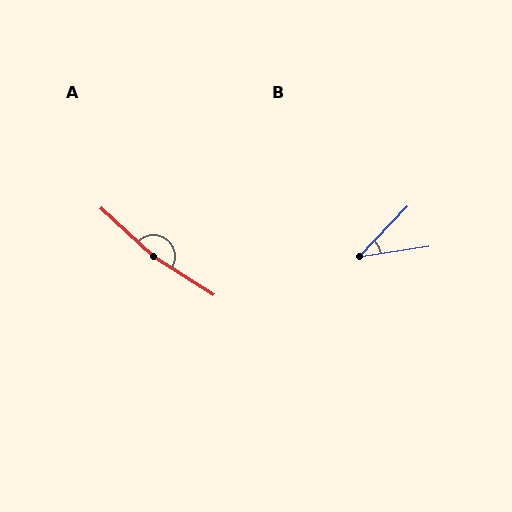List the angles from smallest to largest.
B (38°), A (170°).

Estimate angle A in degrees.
Approximately 170 degrees.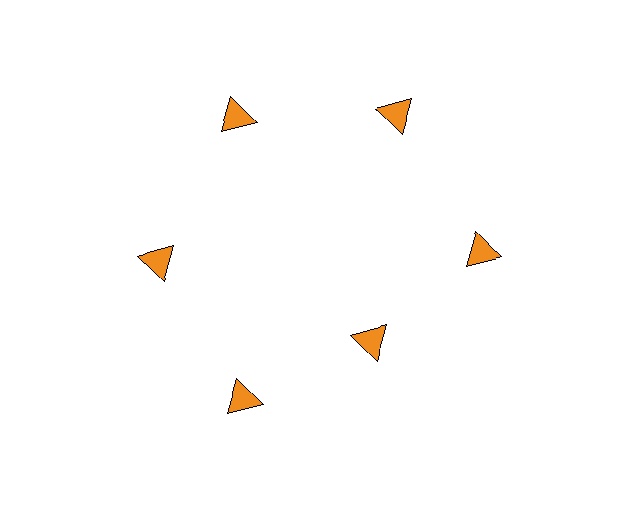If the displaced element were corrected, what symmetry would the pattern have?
It would have 6-fold rotational symmetry — the pattern would map onto itself every 60 degrees.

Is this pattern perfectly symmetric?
No. The 6 orange triangles are arranged in a ring, but one element near the 5 o'clock position is pulled inward toward the center, breaking the 6-fold rotational symmetry.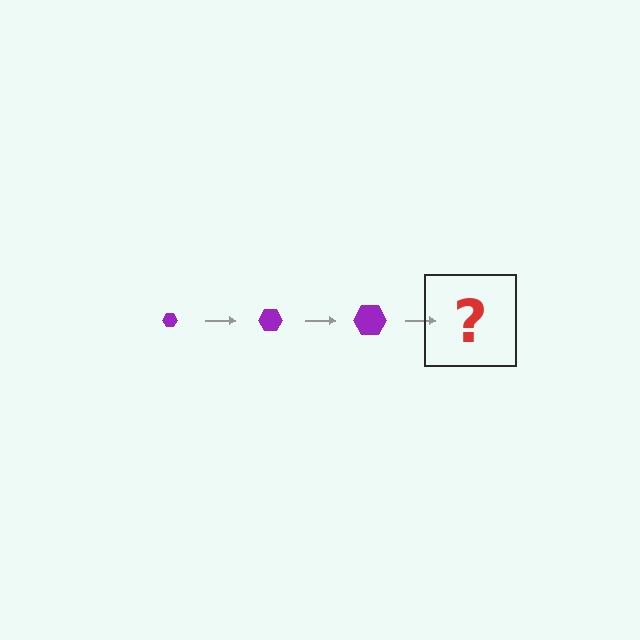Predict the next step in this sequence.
The next step is a purple hexagon, larger than the previous one.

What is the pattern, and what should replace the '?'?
The pattern is that the hexagon gets progressively larger each step. The '?' should be a purple hexagon, larger than the previous one.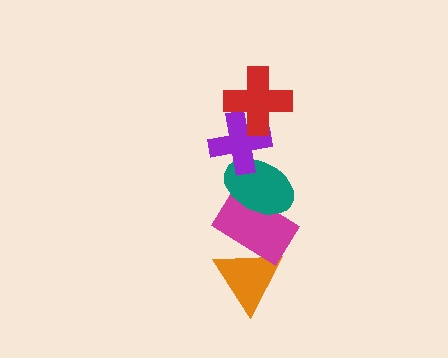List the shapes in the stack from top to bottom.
From top to bottom: the red cross, the purple cross, the teal ellipse, the magenta rectangle, the orange triangle.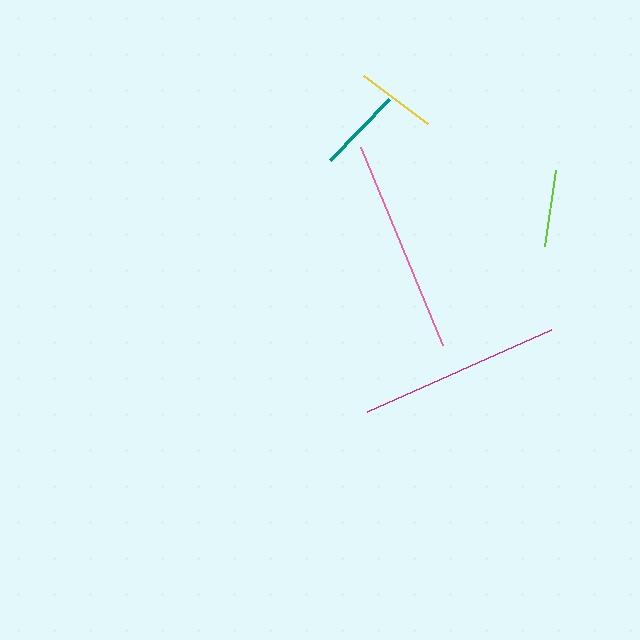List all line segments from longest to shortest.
From longest to shortest: pink, magenta, teal, yellow, lime.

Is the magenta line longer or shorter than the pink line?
The pink line is longer than the magenta line.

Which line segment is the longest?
The pink line is the longest at approximately 214 pixels.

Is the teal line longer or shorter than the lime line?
The teal line is longer than the lime line.